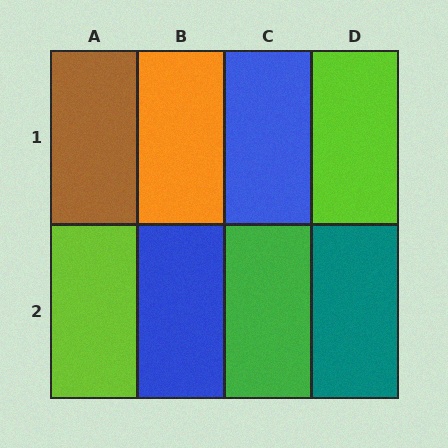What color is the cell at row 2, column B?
Blue.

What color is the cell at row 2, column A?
Lime.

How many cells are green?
1 cell is green.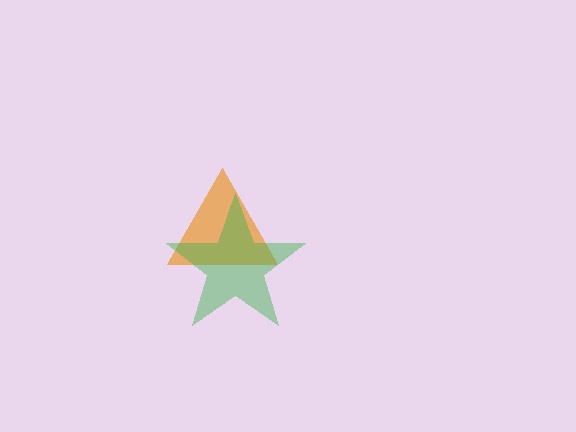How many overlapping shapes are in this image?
There are 2 overlapping shapes in the image.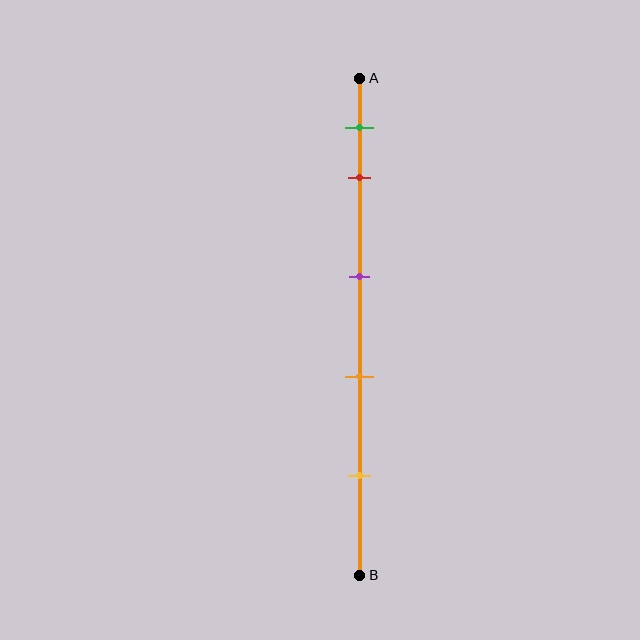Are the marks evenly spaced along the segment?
No, the marks are not evenly spaced.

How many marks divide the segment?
There are 5 marks dividing the segment.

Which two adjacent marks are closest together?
The green and red marks are the closest adjacent pair.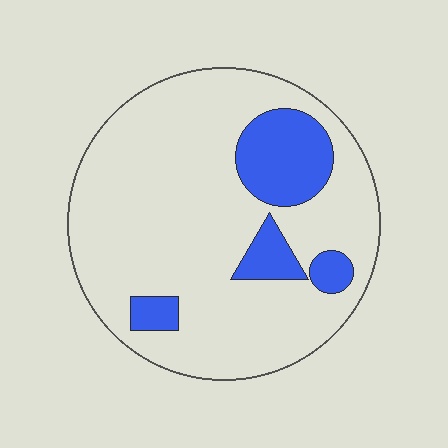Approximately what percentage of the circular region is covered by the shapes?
Approximately 20%.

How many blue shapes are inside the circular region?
4.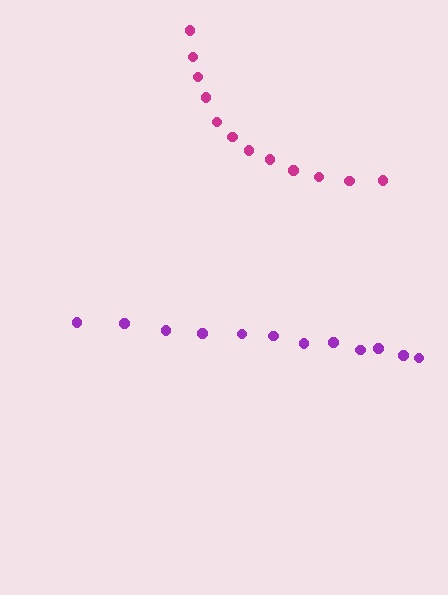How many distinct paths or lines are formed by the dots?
There are 2 distinct paths.